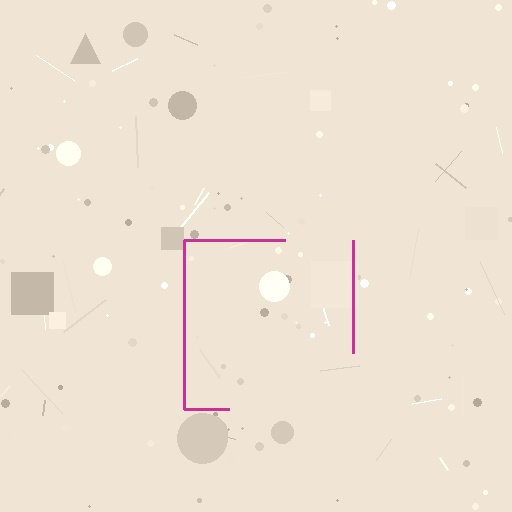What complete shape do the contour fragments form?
The contour fragments form a square.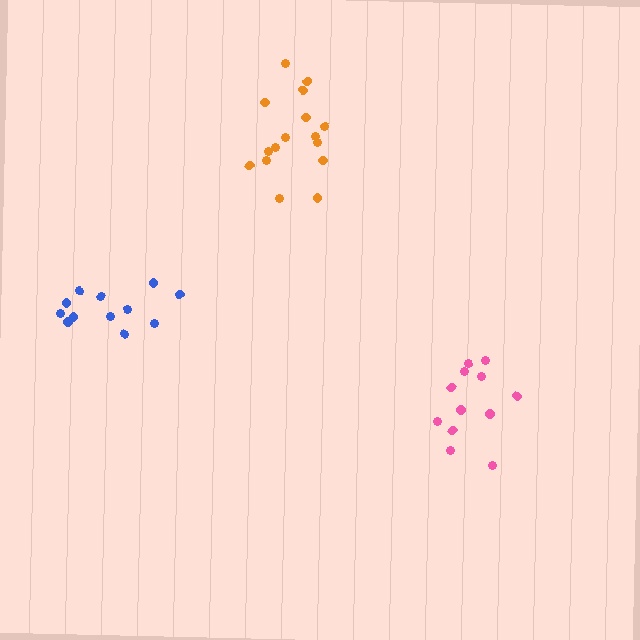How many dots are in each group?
Group 1: 12 dots, Group 2: 16 dots, Group 3: 12 dots (40 total).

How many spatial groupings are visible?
There are 3 spatial groupings.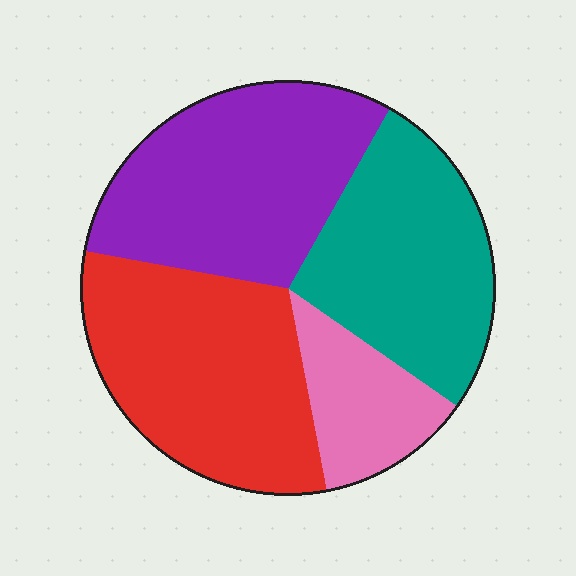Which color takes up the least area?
Pink, at roughly 10%.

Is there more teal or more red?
Red.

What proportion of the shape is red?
Red covers around 30% of the shape.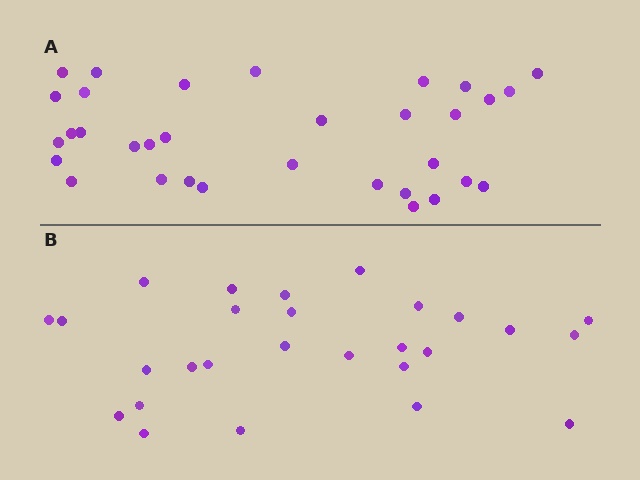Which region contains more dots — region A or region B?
Region A (the top region) has more dots.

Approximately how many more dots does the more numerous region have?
Region A has about 6 more dots than region B.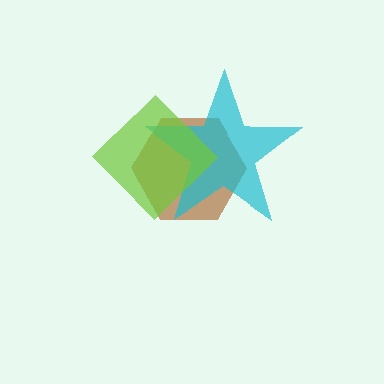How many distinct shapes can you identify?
There are 3 distinct shapes: a brown hexagon, a cyan star, a lime diamond.